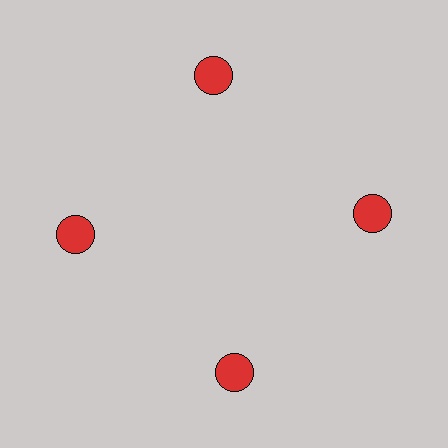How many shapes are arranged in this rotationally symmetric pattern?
There are 4 shapes, arranged in 4 groups of 1.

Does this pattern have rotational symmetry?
Yes, this pattern has 4-fold rotational symmetry. It looks the same after rotating 90 degrees around the center.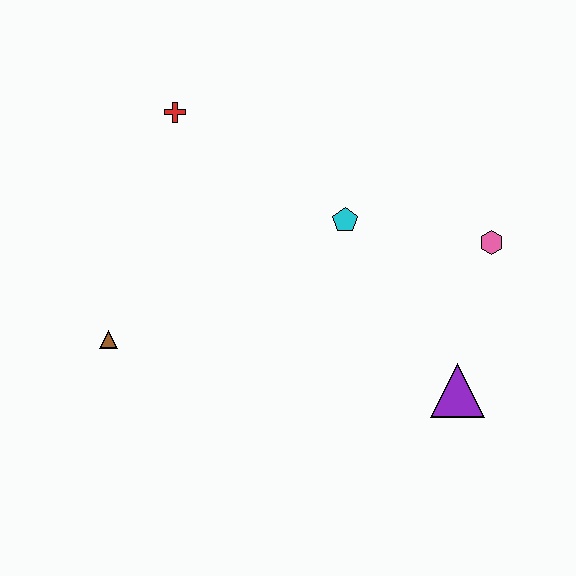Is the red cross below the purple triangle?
No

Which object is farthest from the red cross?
The purple triangle is farthest from the red cross.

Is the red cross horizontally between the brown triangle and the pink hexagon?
Yes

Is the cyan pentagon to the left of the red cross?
No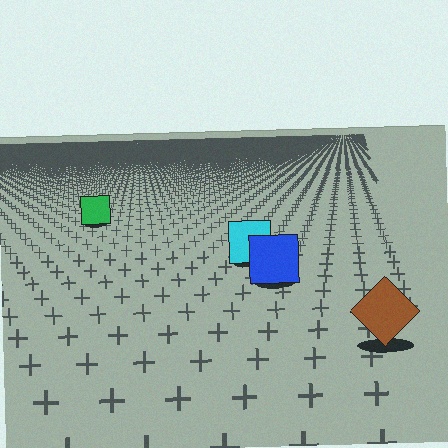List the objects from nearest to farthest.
From nearest to farthest: the brown diamond, the blue square, the cyan square, the green square.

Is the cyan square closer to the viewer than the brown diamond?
No. The brown diamond is closer — you can tell from the texture gradient: the ground texture is coarser near it.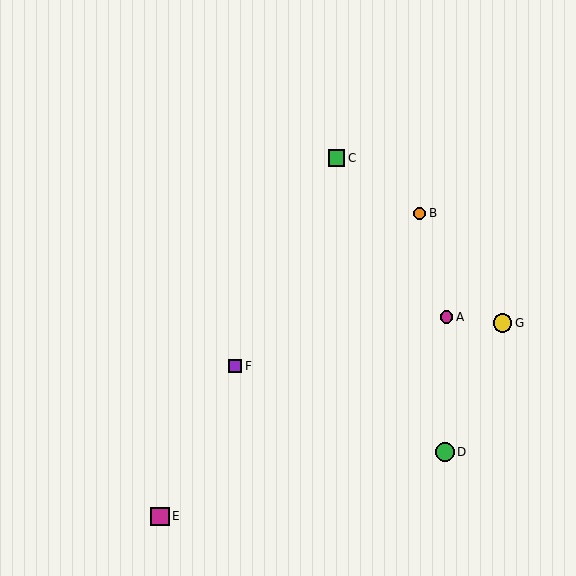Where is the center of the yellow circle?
The center of the yellow circle is at (502, 323).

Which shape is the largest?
The green circle (labeled D) is the largest.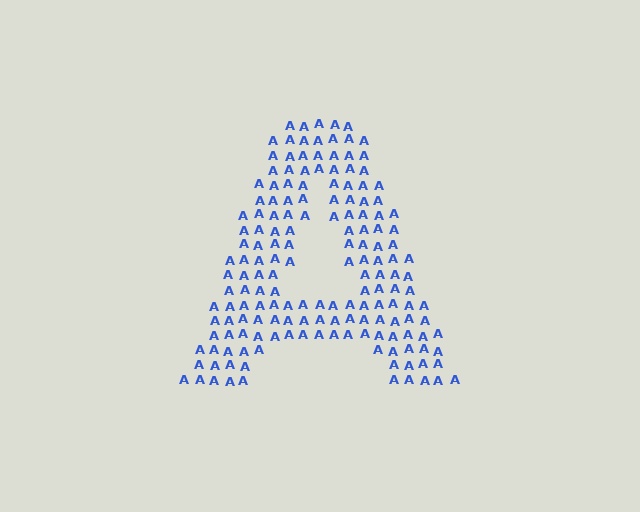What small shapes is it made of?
It is made of small letter A's.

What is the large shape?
The large shape is the letter A.